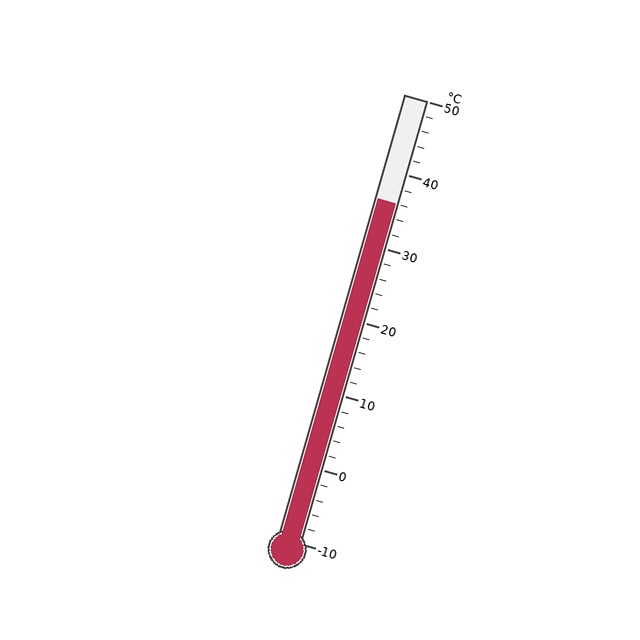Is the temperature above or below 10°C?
The temperature is above 10°C.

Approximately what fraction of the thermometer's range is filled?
The thermometer is filled to approximately 75% of its range.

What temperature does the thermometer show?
The thermometer shows approximately 36°C.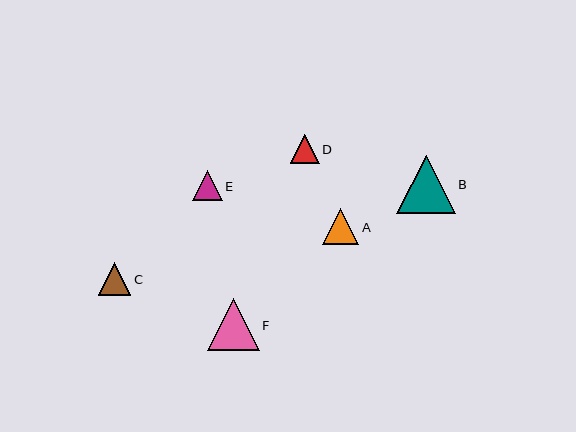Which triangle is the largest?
Triangle B is the largest with a size of approximately 59 pixels.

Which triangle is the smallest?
Triangle D is the smallest with a size of approximately 29 pixels.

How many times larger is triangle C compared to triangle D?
Triangle C is approximately 1.1 times the size of triangle D.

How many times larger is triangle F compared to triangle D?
Triangle F is approximately 1.8 times the size of triangle D.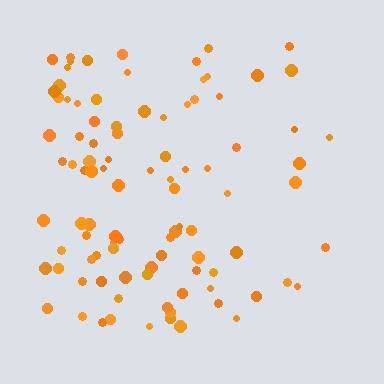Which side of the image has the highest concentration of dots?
The left.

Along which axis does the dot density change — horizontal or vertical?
Horizontal.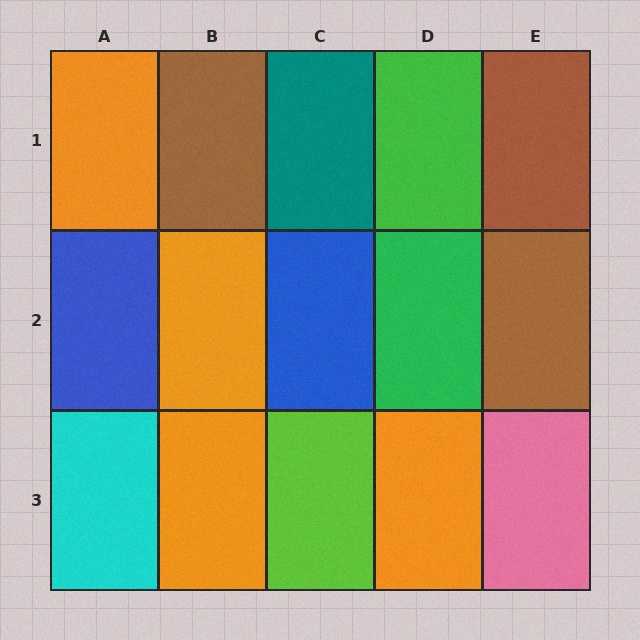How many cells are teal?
1 cell is teal.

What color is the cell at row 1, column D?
Green.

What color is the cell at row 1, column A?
Orange.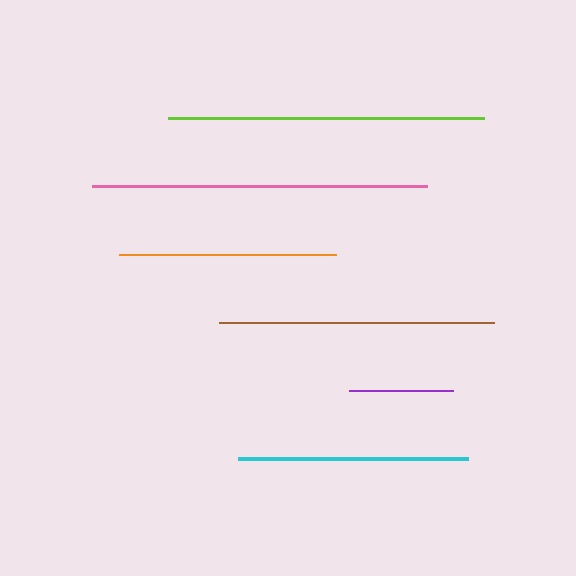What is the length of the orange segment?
The orange segment is approximately 216 pixels long.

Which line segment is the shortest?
The purple line is the shortest at approximately 103 pixels.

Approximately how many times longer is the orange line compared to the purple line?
The orange line is approximately 2.1 times the length of the purple line.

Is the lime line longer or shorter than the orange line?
The lime line is longer than the orange line.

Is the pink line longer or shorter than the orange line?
The pink line is longer than the orange line.